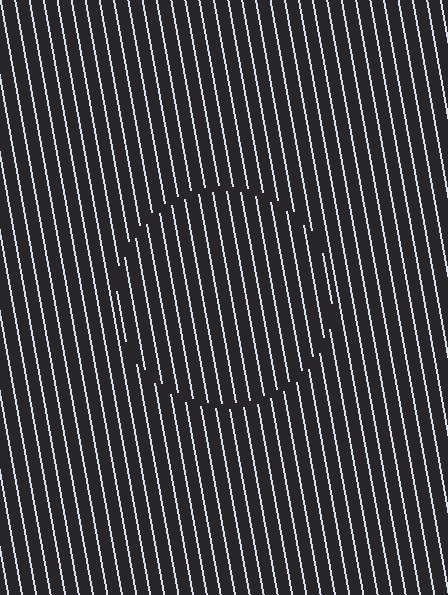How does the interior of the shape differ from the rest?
The interior of the shape contains the same grating, shifted by half a period — the contour is defined by the phase discontinuity where line-ends from the inner and outer gratings abut.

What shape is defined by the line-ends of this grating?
An illusory circle. The interior of the shape contains the same grating, shifted by half a period — the contour is defined by the phase discontinuity where line-ends from the inner and outer gratings abut.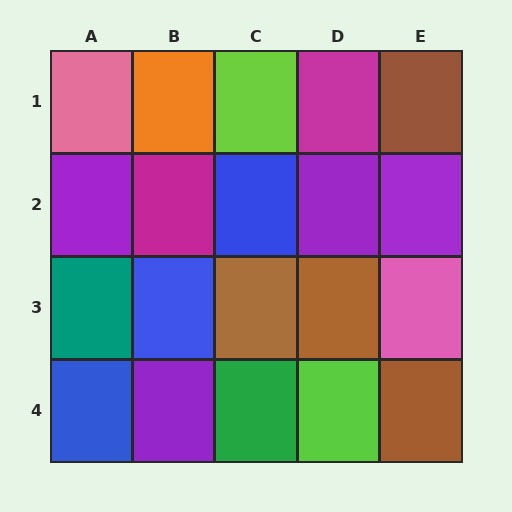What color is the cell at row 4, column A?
Blue.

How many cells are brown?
4 cells are brown.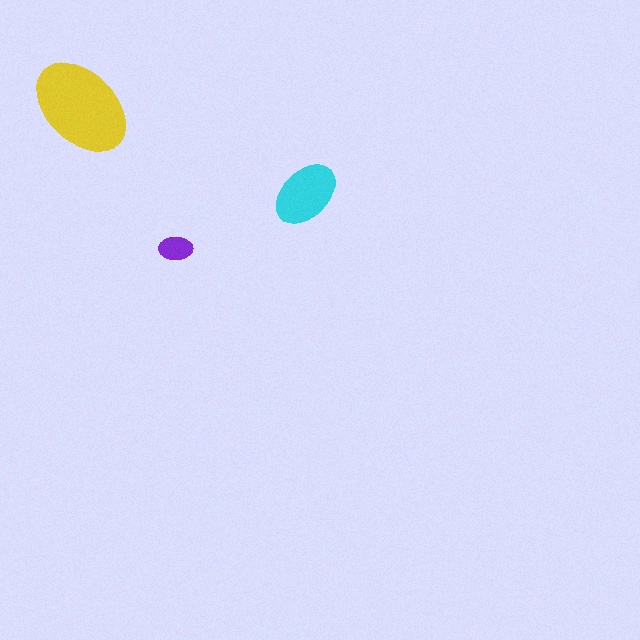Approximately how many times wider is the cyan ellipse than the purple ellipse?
About 2 times wider.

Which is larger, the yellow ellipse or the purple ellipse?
The yellow one.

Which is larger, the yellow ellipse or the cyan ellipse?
The yellow one.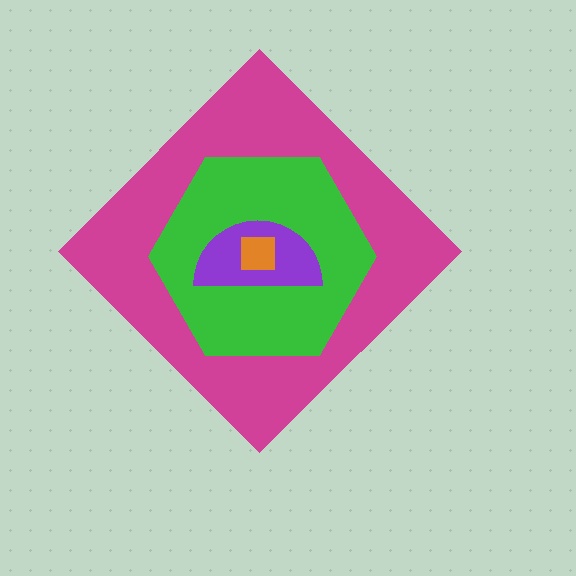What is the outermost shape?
The magenta diamond.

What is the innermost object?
The orange square.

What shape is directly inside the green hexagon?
The purple semicircle.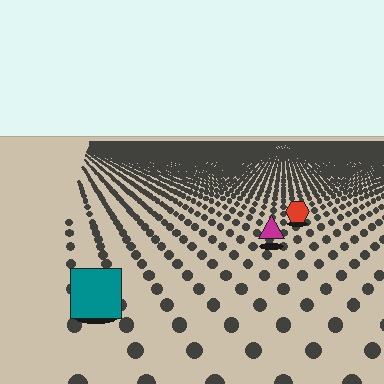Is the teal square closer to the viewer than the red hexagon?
Yes. The teal square is closer — you can tell from the texture gradient: the ground texture is coarser near it.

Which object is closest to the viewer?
The teal square is closest. The texture marks near it are larger and more spread out.